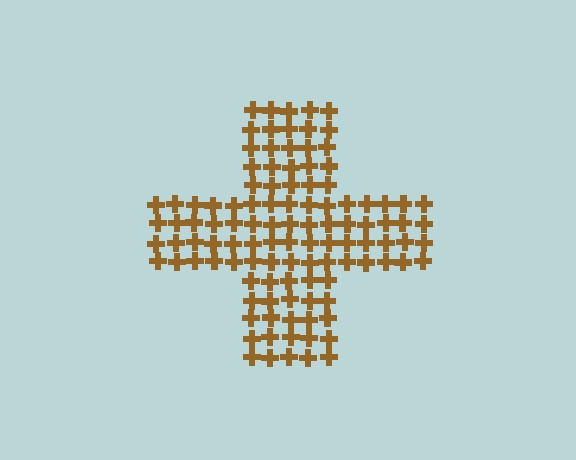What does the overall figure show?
The overall figure shows a cross.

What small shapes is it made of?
It is made of small crosses.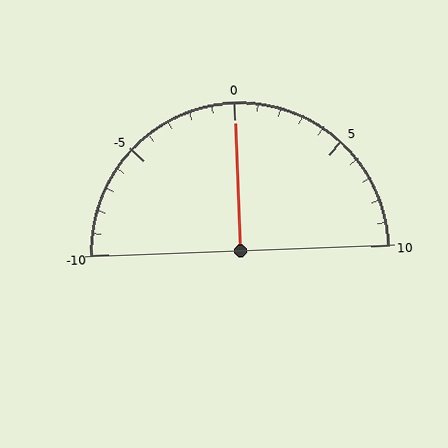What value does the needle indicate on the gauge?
The needle indicates approximately 0.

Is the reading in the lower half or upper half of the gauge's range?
The reading is in the upper half of the range (-10 to 10).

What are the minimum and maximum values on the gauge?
The gauge ranges from -10 to 10.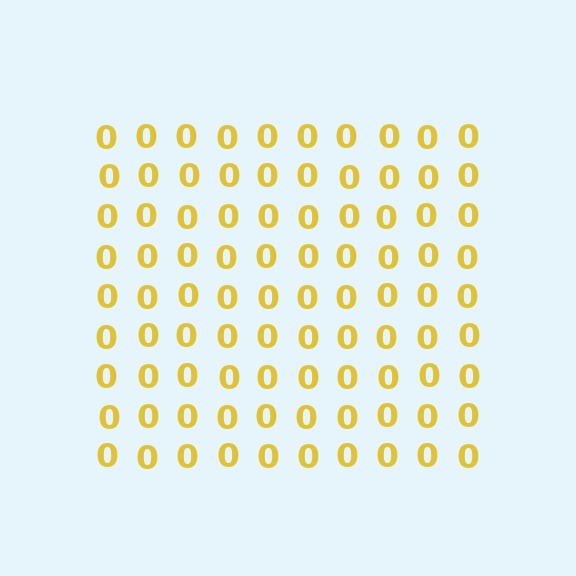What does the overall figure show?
The overall figure shows a square.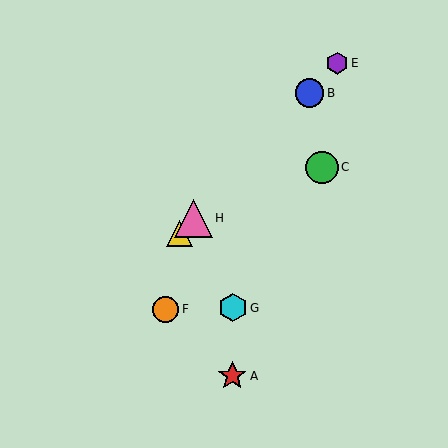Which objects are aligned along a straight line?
Objects B, D, E, H are aligned along a straight line.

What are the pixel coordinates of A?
Object A is at (232, 376).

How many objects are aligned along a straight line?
4 objects (B, D, E, H) are aligned along a straight line.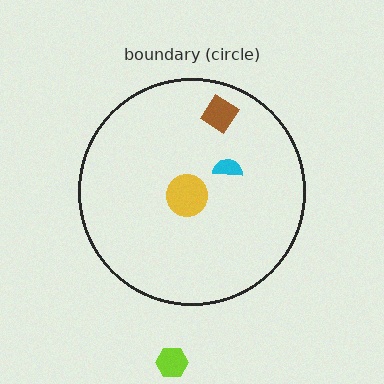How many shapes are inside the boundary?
3 inside, 1 outside.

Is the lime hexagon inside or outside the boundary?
Outside.